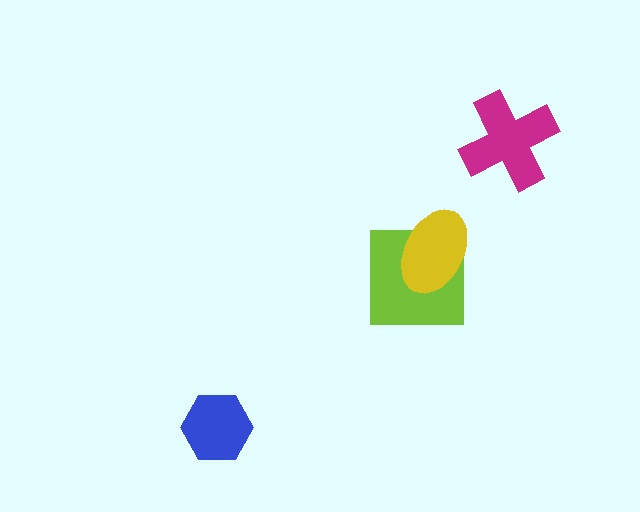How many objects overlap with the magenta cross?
0 objects overlap with the magenta cross.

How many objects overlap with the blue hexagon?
0 objects overlap with the blue hexagon.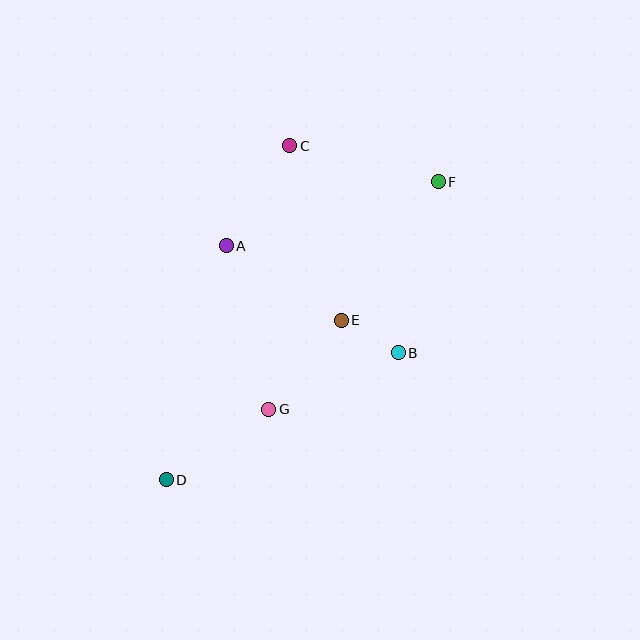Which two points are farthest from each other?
Points D and F are farthest from each other.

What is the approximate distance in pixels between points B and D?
The distance between B and D is approximately 264 pixels.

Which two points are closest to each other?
Points B and E are closest to each other.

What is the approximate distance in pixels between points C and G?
The distance between C and G is approximately 264 pixels.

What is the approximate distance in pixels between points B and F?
The distance between B and F is approximately 176 pixels.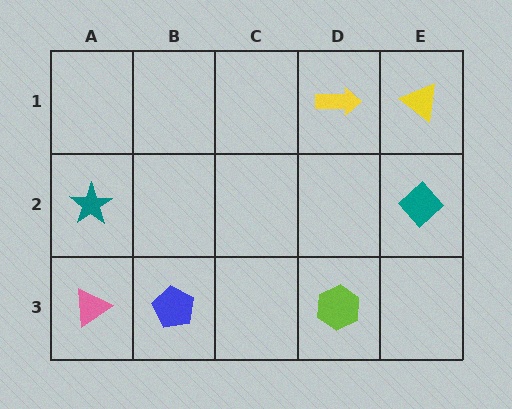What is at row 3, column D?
A lime hexagon.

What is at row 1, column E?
A yellow triangle.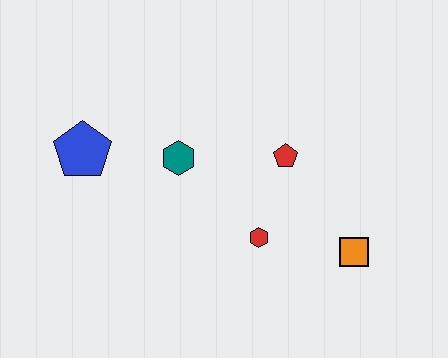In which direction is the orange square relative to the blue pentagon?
The orange square is to the right of the blue pentagon.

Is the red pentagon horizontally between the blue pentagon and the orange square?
Yes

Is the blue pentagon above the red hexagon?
Yes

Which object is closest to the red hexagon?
The red pentagon is closest to the red hexagon.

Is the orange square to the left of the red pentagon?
No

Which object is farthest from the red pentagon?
The blue pentagon is farthest from the red pentagon.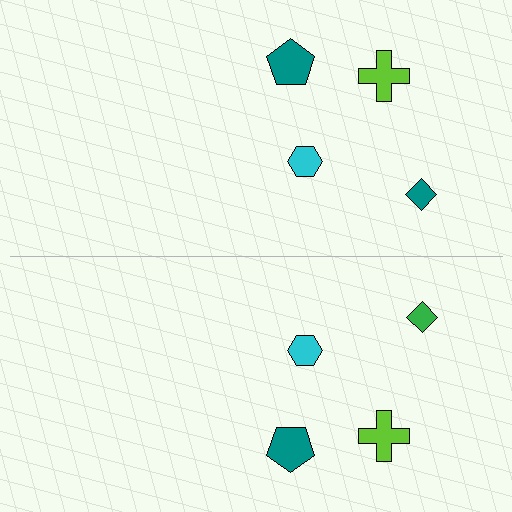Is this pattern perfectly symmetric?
No, the pattern is not perfectly symmetric. The green diamond on the bottom side breaks the symmetry — its mirror counterpart is teal.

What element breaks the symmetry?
The green diamond on the bottom side breaks the symmetry — its mirror counterpart is teal.